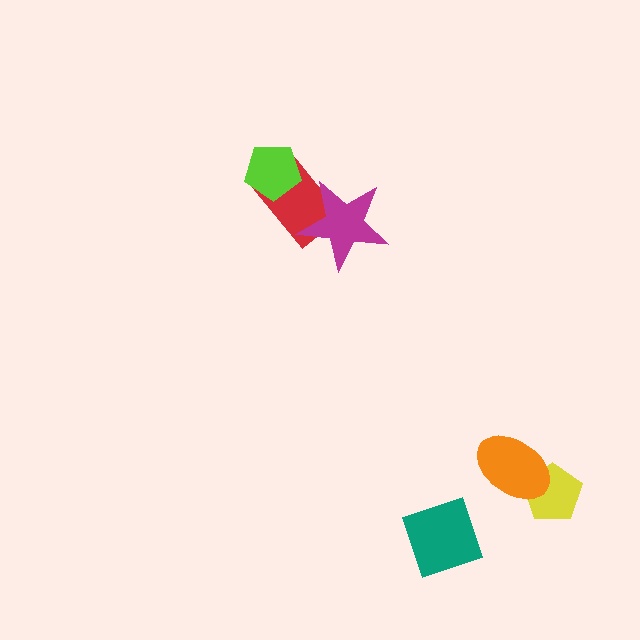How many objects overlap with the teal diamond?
0 objects overlap with the teal diamond.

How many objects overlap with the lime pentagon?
1 object overlaps with the lime pentagon.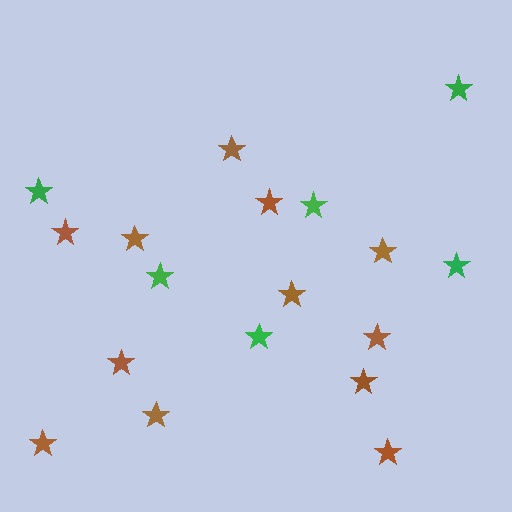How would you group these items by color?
There are 2 groups: one group of brown stars (12) and one group of green stars (6).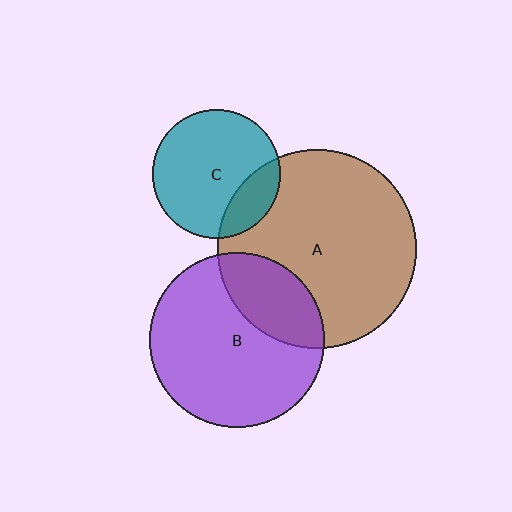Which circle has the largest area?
Circle A (brown).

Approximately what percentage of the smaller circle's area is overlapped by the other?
Approximately 25%.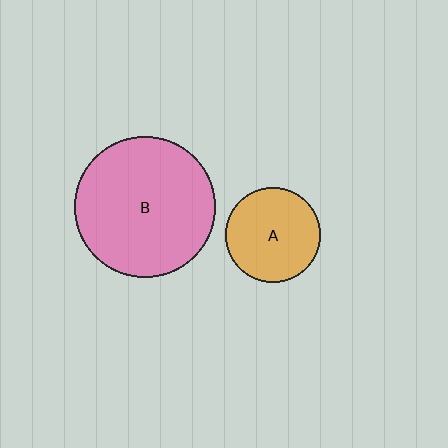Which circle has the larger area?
Circle B (pink).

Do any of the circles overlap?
No, none of the circles overlap.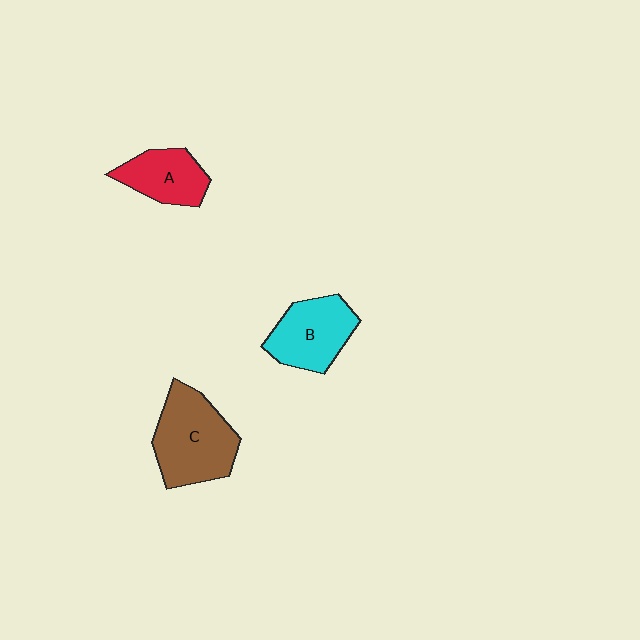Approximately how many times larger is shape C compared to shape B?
Approximately 1.3 times.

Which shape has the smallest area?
Shape A (red).